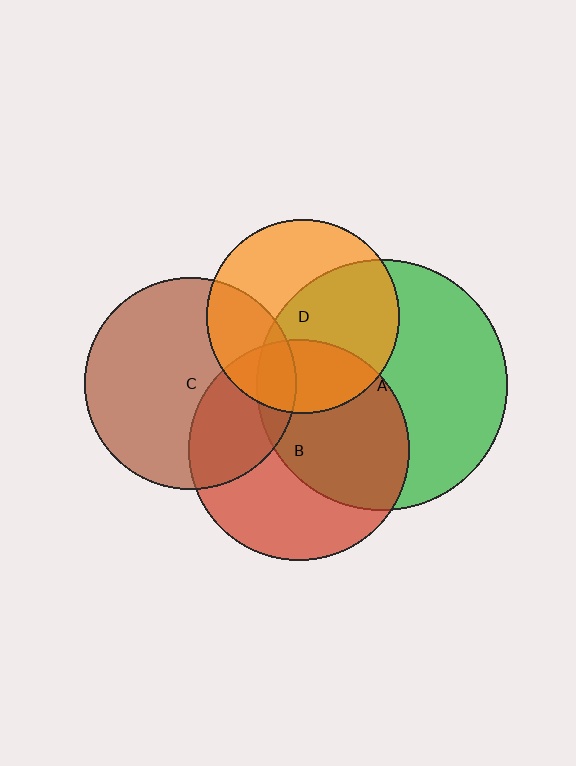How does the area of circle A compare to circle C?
Approximately 1.4 times.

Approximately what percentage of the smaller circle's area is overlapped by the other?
Approximately 25%.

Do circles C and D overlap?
Yes.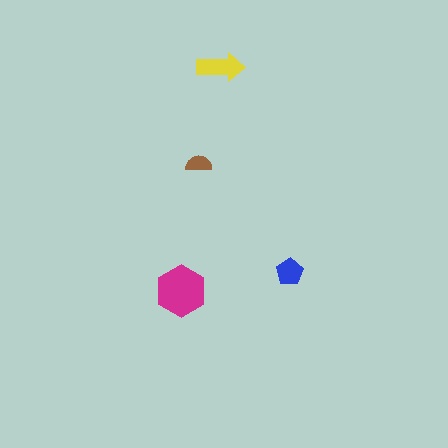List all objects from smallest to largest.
The brown semicircle, the blue pentagon, the yellow arrow, the magenta hexagon.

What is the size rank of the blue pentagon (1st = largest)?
3rd.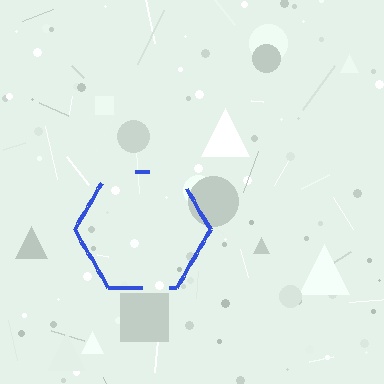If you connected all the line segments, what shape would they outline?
They would outline a hexagon.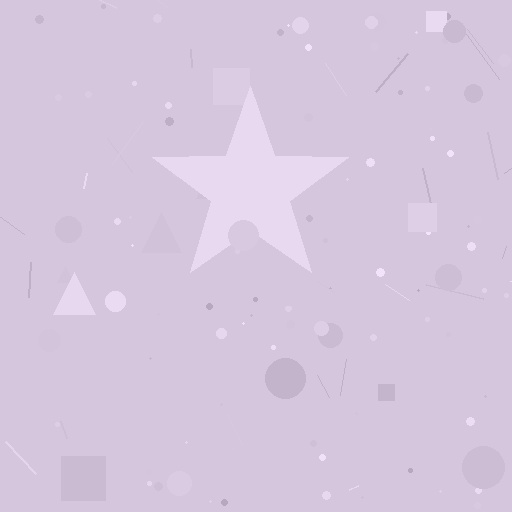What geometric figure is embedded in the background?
A star is embedded in the background.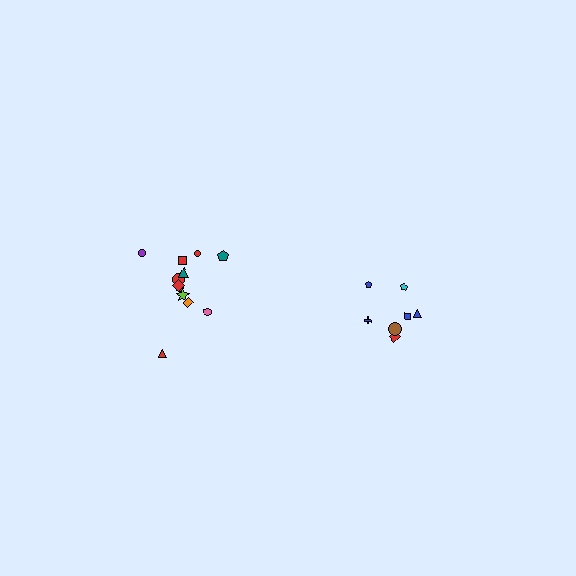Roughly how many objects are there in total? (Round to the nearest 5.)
Roughly 20 objects in total.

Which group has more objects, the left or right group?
The left group.